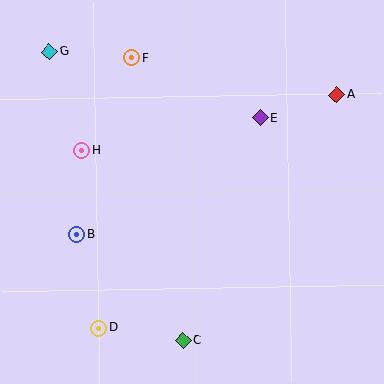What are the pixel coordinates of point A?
Point A is at (337, 95).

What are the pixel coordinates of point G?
Point G is at (49, 52).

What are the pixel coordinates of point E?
Point E is at (260, 117).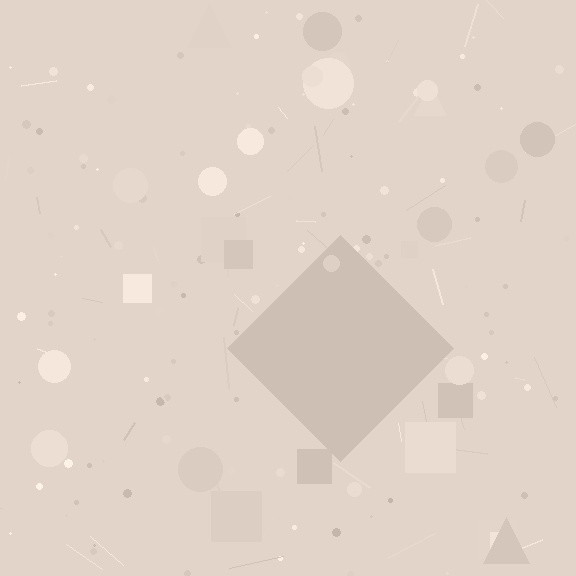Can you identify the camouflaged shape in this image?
The camouflaged shape is a diamond.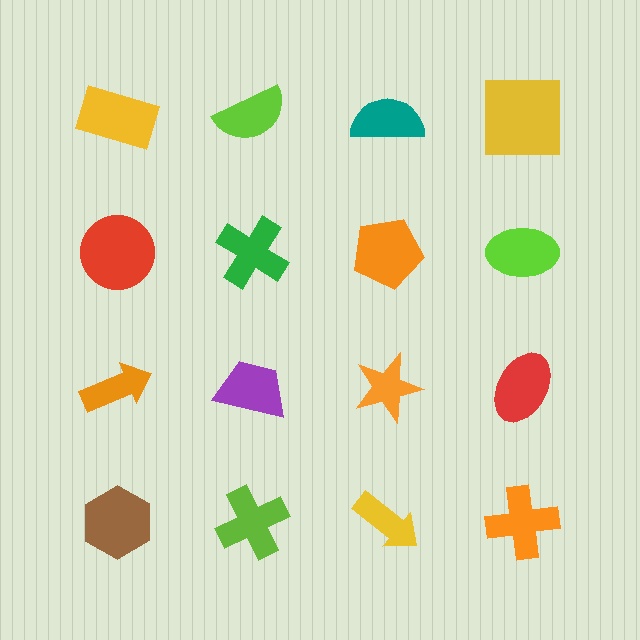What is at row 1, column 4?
A yellow square.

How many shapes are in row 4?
4 shapes.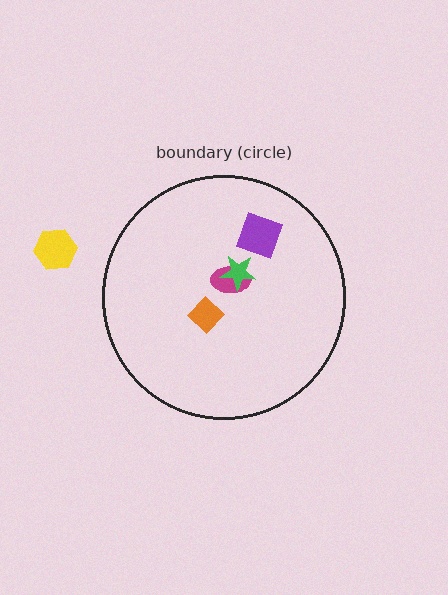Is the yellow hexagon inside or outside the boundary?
Outside.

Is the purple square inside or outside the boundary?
Inside.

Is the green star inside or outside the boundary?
Inside.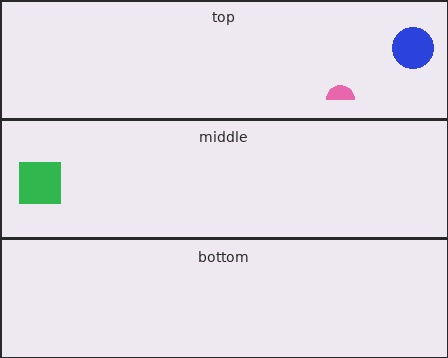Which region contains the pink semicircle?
The top region.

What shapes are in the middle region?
The green square.